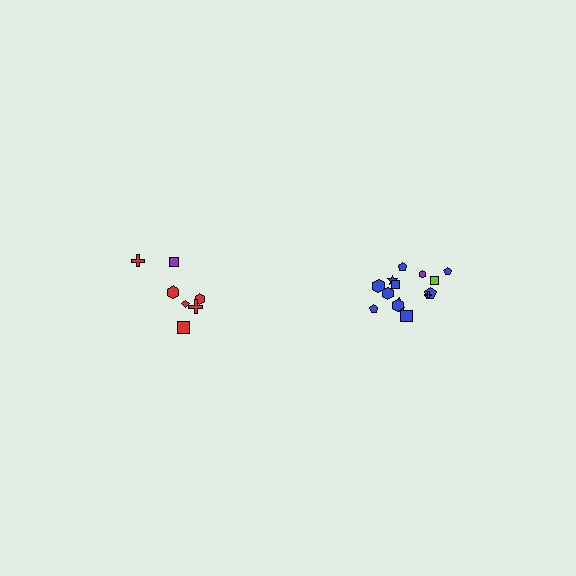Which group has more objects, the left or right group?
The right group.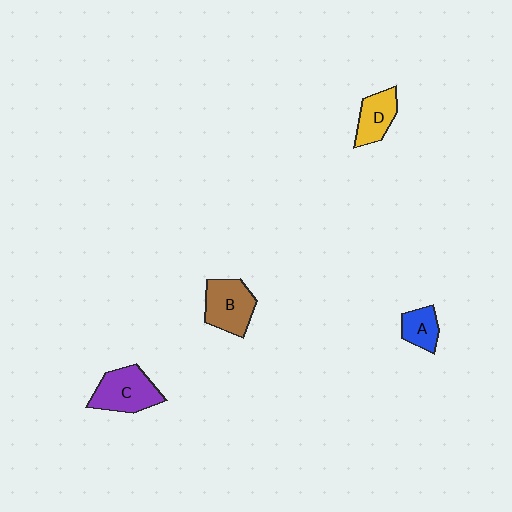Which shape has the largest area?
Shape C (purple).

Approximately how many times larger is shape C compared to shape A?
Approximately 1.8 times.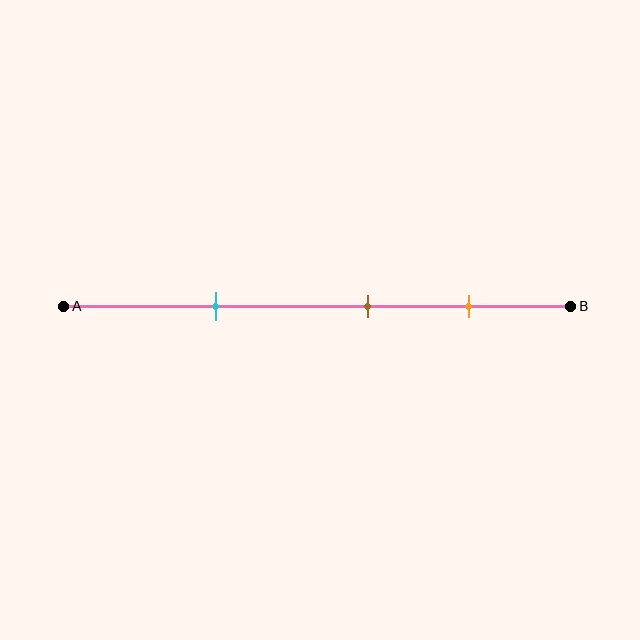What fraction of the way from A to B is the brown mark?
The brown mark is approximately 60% (0.6) of the way from A to B.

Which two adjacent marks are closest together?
The brown and orange marks are the closest adjacent pair.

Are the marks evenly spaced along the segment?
Yes, the marks are approximately evenly spaced.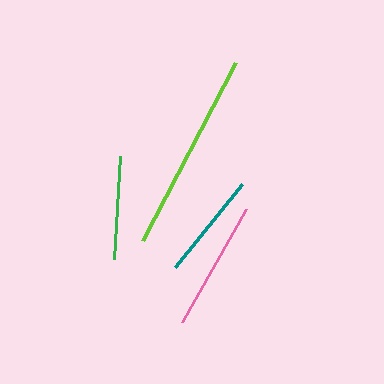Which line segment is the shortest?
The green line is the shortest at approximately 102 pixels.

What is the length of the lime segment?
The lime segment is approximately 201 pixels long.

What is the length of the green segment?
The green segment is approximately 102 pixels long.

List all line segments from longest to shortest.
From longest to shortest: lime, pink, teal, green.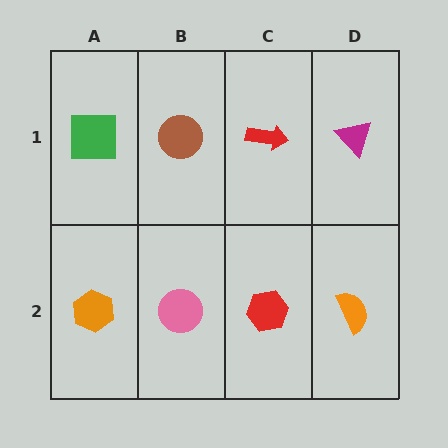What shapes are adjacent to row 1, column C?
A red hexagon (row 2, column C), a brown circle (row 1, column B), a magenta triangle (row 1, column D).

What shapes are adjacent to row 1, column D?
An orange semicircle (row 2, column D), a red arrow (row 1, column C).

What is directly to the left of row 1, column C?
A brown circle.